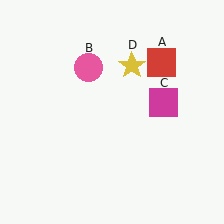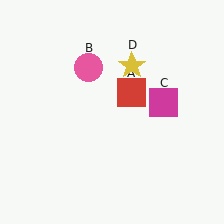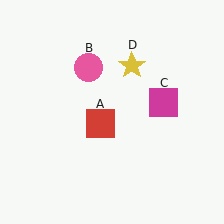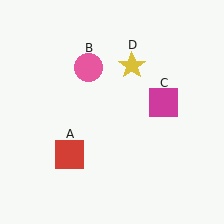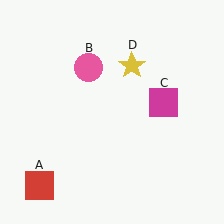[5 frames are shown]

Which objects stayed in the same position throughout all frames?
Pink circle (object B) and magenta square (object C) and yellow star (object D) remained stationary.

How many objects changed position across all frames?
1 object changed position: red square (object A).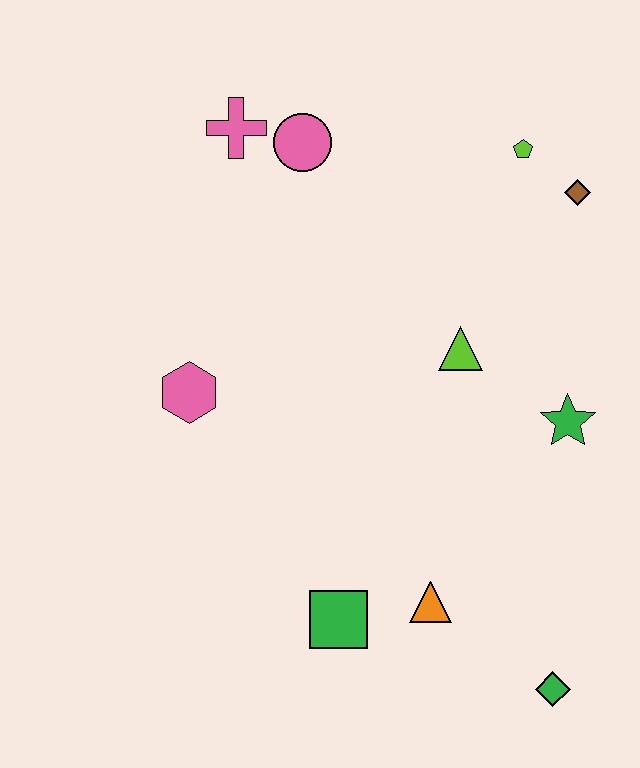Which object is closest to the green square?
The orange triangle is closest to the green square.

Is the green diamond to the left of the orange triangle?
No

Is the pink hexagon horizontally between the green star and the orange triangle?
No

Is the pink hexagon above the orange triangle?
Yes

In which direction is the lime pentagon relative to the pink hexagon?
The lime pentagon is to the right of the pink hexagon.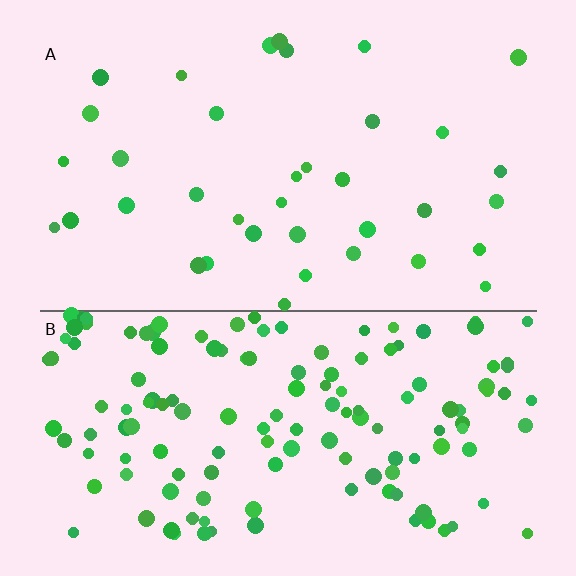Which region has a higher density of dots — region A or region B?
B (the bottom).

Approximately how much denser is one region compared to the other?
Approximately 3.9× — region B over region A.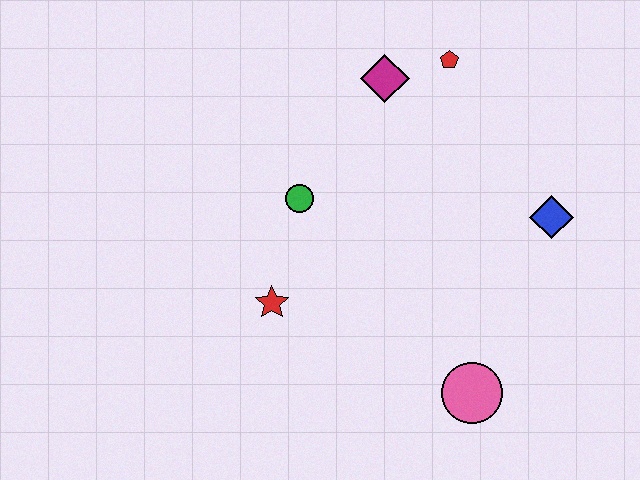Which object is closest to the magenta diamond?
The red pentagon is closest to the magenta diamond.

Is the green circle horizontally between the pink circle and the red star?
Yes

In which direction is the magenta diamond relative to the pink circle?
The magenta diamond is above the pink circle.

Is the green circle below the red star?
No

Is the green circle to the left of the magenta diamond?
Yes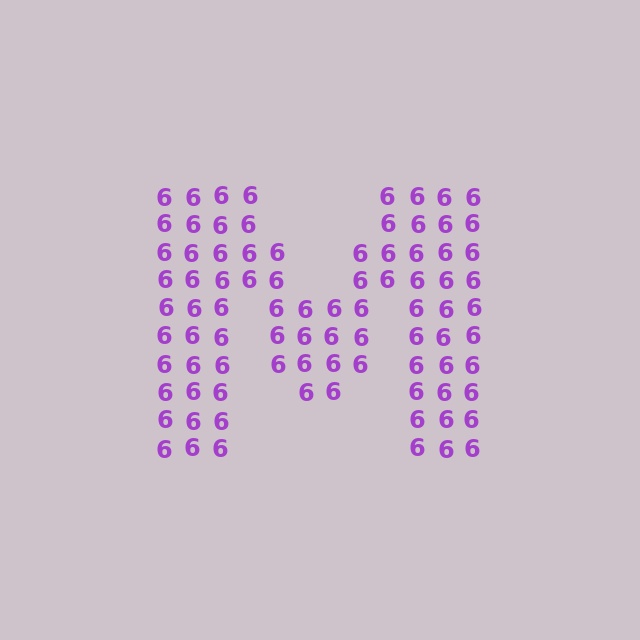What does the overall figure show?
The overall figure shows the letter M.